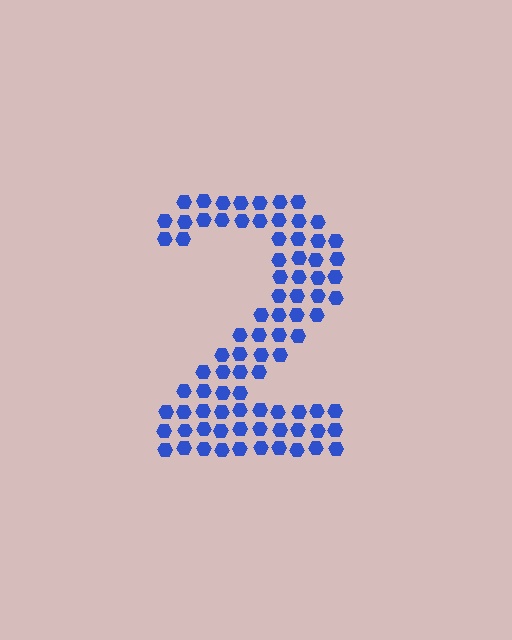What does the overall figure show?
The overall figure shows the digit 2.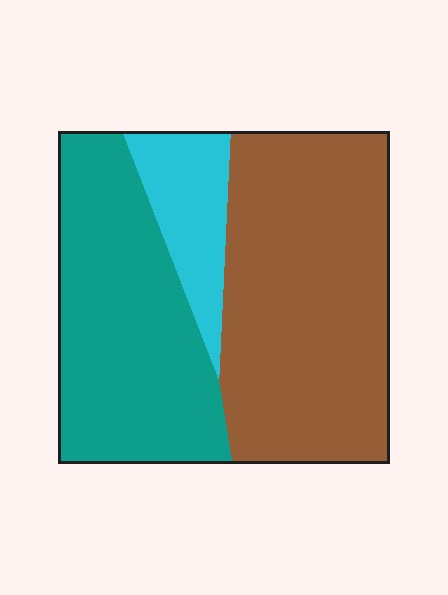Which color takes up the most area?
Brown, at roughly 50%.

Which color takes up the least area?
Cyan, at roughly 10%.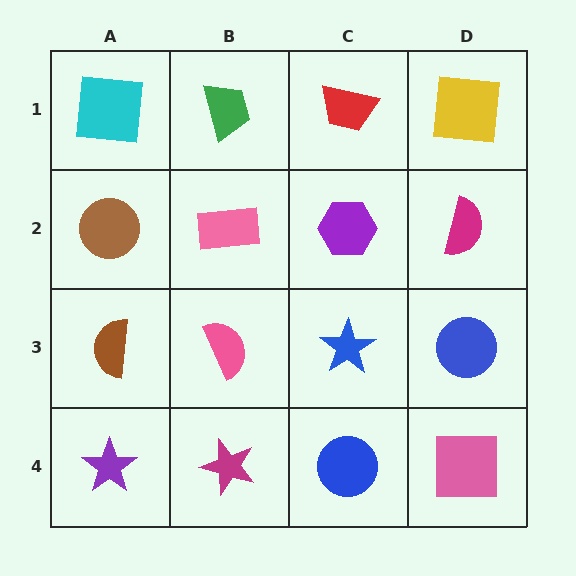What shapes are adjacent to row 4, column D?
A blue circle (row 3, column D), a blue circle (row 4, column C).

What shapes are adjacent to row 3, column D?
A magenta semicircle (row 2, column D), a pink square (row 4, column D), a blue star (row 3, column C).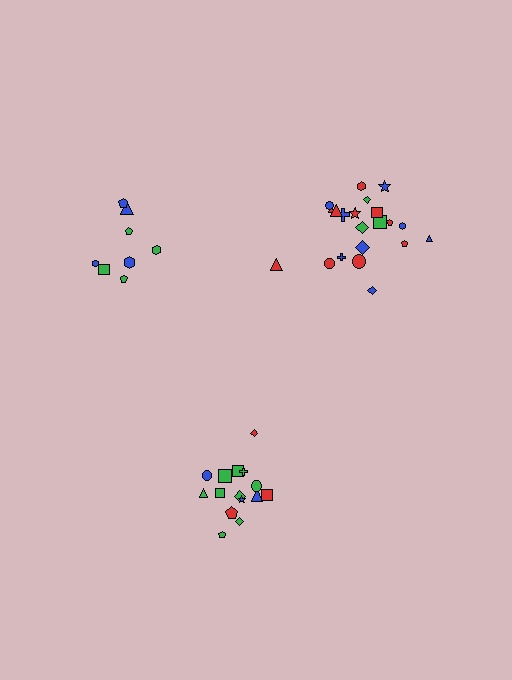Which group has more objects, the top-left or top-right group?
The top-right group.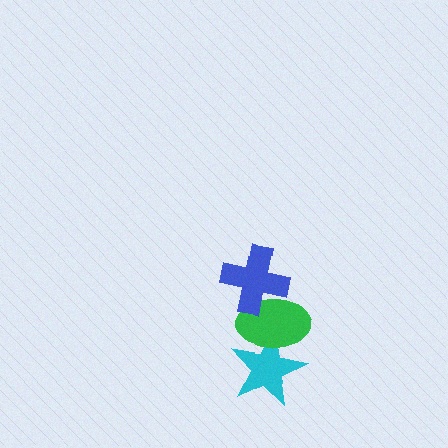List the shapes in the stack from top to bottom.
From top to bottom: the blue cross, the green ellipse, the cyan star.